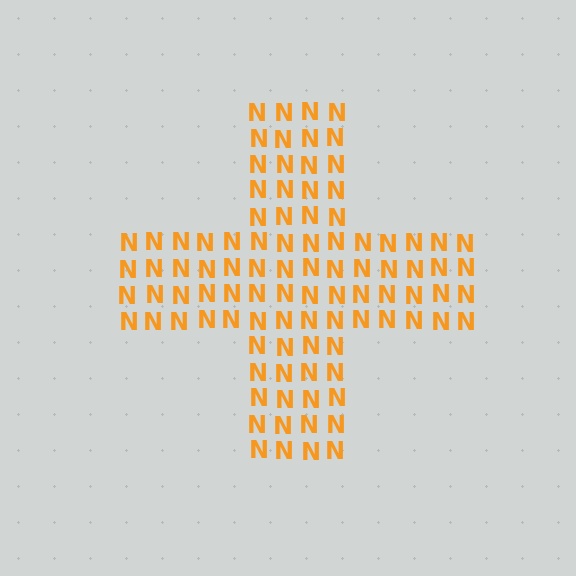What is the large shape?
The large shape is a cross.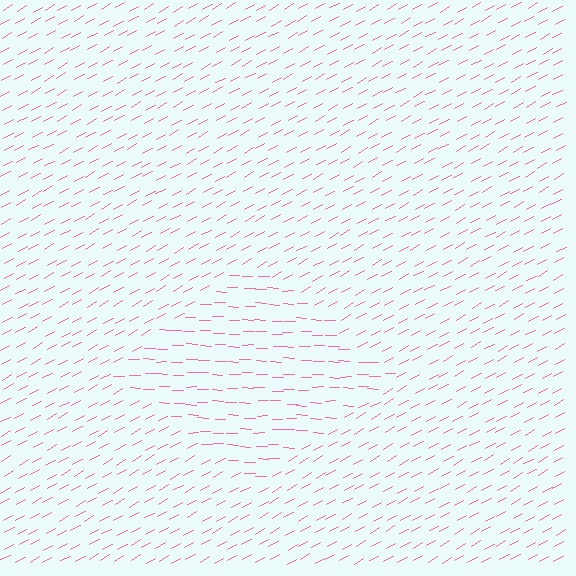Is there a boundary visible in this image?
Yes, there is a texture boundary formed by a change in line orientation.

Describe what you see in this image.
The image is filled with small pink line segments. A diamond region in the image has lines oriented differently from the surrounding lines, creating a visible texture boundary.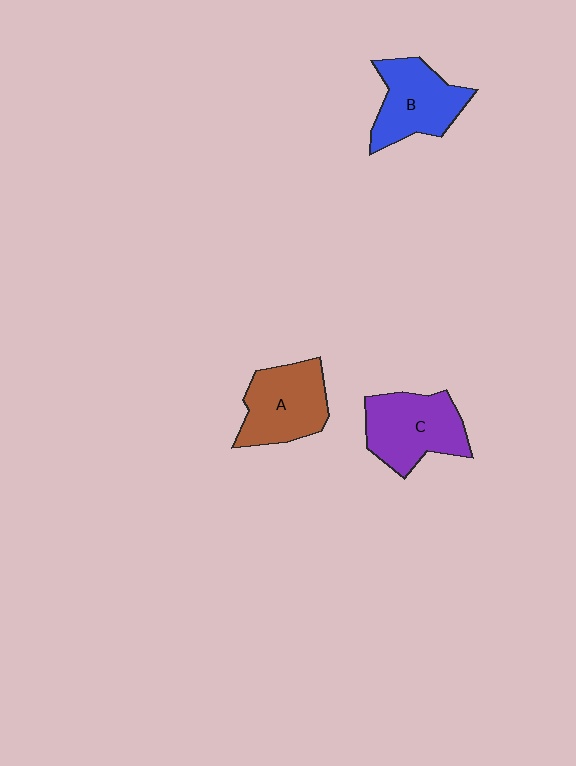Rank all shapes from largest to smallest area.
From largest to smallest: C (purple), A (brown), B (blue).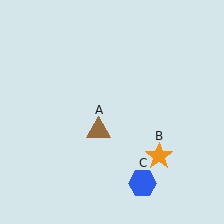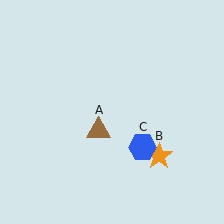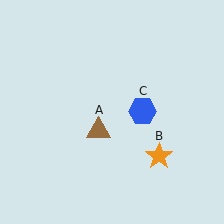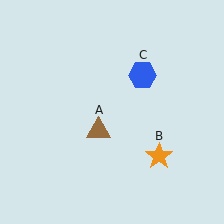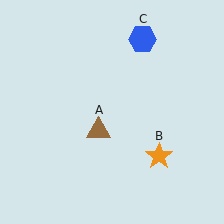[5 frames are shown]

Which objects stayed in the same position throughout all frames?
Brown triangle (object A) and orange star (object B) remained stationary.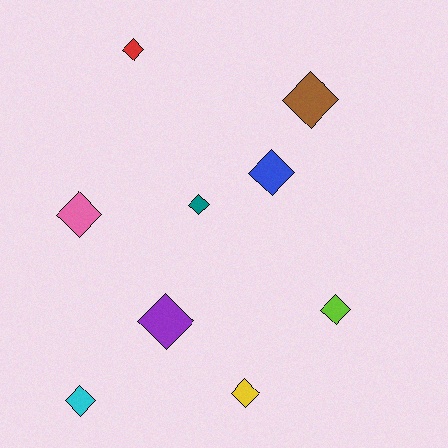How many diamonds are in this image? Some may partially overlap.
There are 9 diamonds.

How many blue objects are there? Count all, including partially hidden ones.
There is 1 blue object.